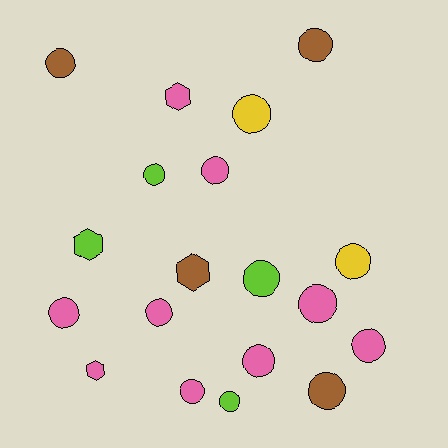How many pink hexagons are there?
There are 2 pink hexagons.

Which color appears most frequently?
Pink, with 9 objects.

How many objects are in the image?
There are 19 objects.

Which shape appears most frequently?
Circle, with 15 objects.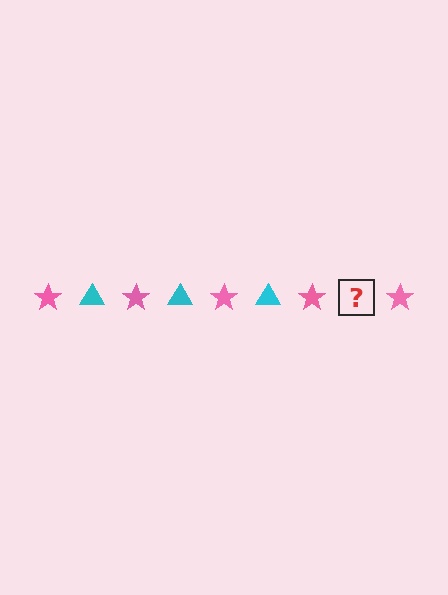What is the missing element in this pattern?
The missing element is a cyan triangle.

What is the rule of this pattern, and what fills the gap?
The rule is that the pattern alternates between pink star and cyan triangle. The gap should be filled with a cyan triangle.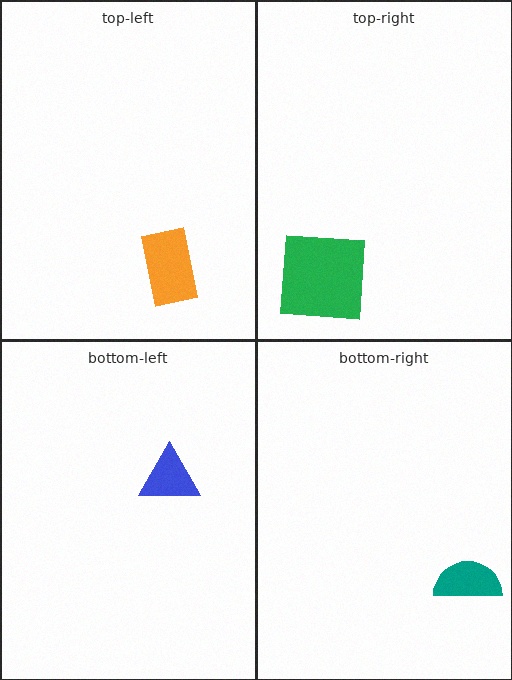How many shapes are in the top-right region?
1.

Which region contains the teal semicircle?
The bottom-right region.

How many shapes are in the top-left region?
1.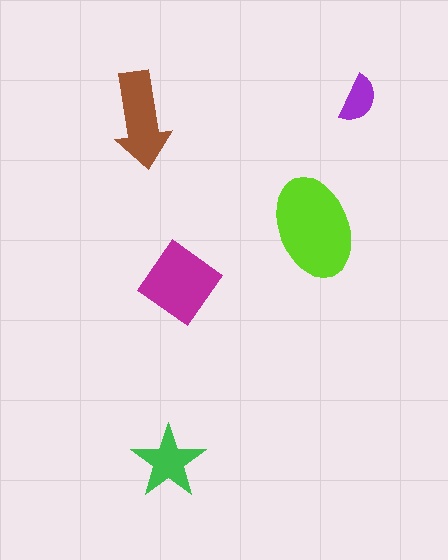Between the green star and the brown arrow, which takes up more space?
The brown arrow.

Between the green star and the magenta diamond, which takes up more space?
The magenta diamond.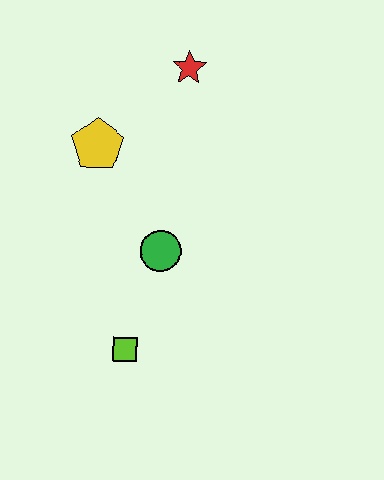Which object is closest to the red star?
The yellow pentagon is closest to the red star.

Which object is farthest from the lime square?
The red star is farthest from the lime square.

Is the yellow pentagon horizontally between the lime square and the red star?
No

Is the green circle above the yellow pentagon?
No